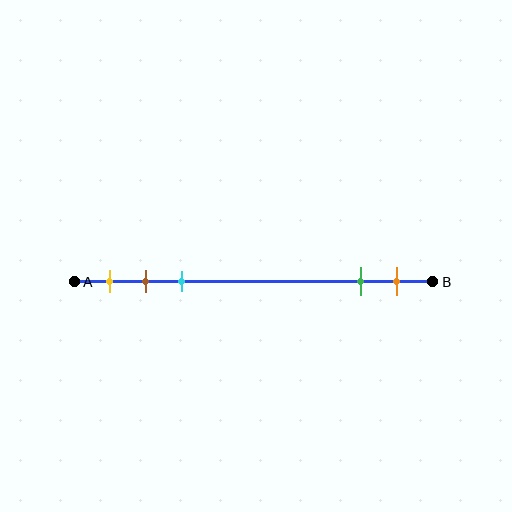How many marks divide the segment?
There are 5 marks dividing the segment.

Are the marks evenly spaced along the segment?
No, the marks are not evenly spaced.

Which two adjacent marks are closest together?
The brown and cyan marks are the closest adjacent pair.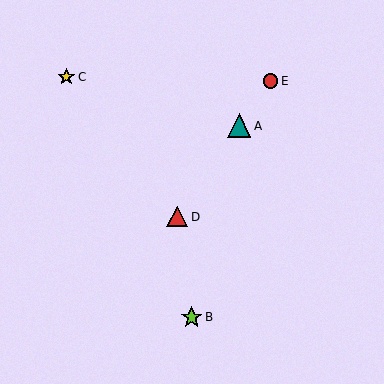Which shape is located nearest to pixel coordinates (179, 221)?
The red triangle (labeled D) at (177, 217) is nearest to that location.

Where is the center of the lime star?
The center of the lime star is at (192, 317).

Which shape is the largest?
The teal triangle (labeled A) is the largest.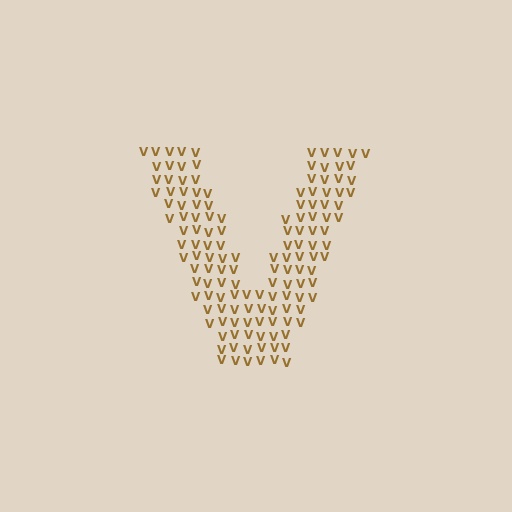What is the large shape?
The large shape is the letter V.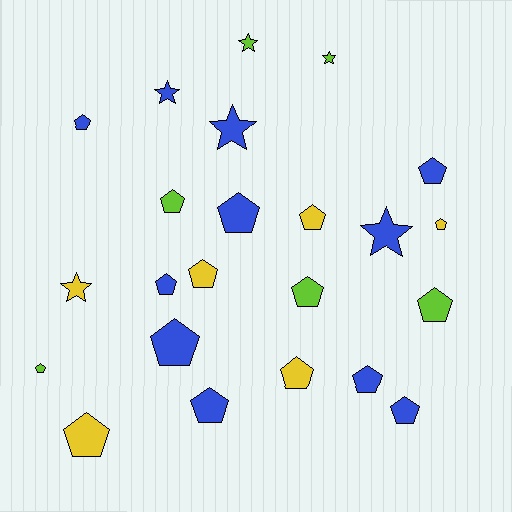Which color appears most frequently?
Blue, with 11 objects.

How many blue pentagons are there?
There are 8 blue pentagons.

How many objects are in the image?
There are 23 objects.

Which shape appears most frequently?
Pentagon, with 17 objects.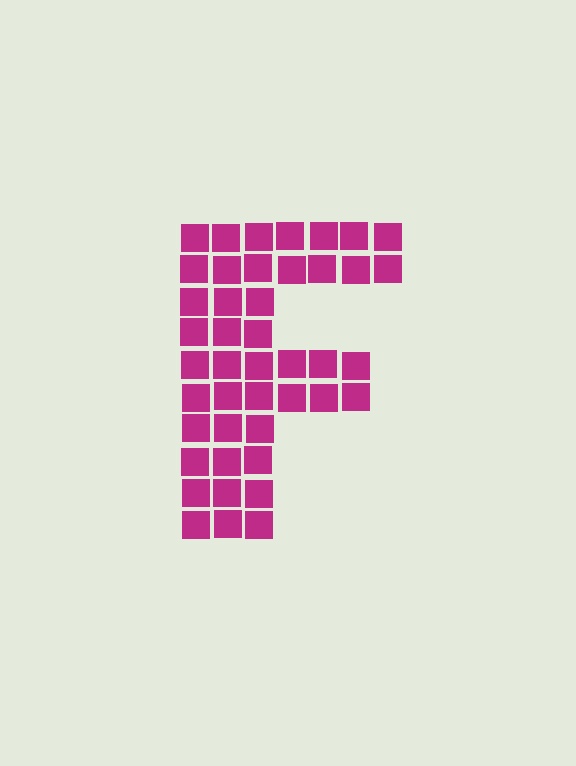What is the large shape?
The large shape is the letter F.